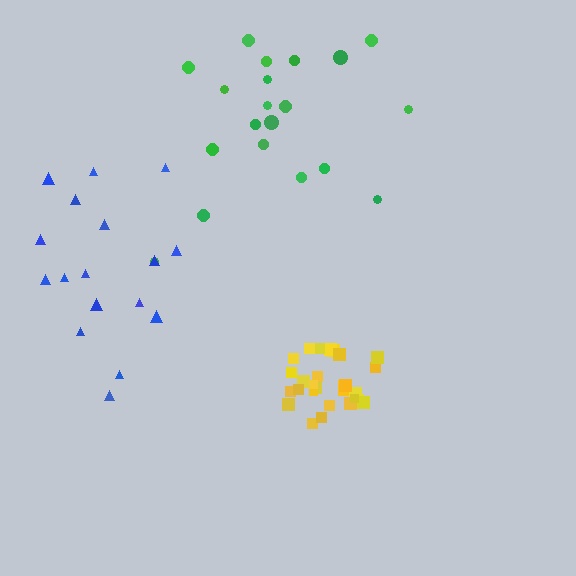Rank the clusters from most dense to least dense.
yellow, blue, green.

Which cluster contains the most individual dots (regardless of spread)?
Yellow (28).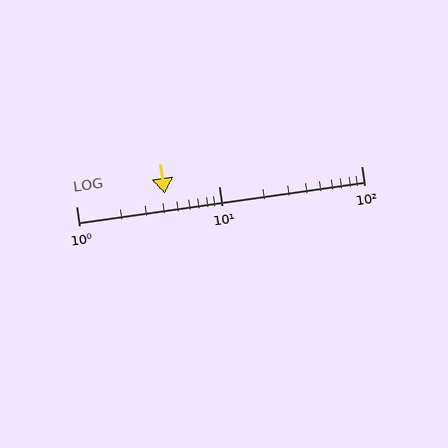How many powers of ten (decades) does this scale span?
The scale spans 2 decades, from 1 to 100.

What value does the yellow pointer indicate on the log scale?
The pointer indicates approximately 4.2.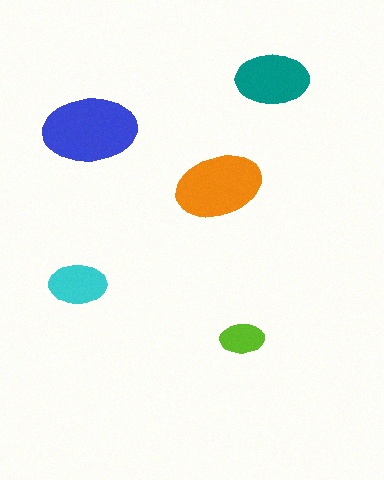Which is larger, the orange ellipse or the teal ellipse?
The orange one.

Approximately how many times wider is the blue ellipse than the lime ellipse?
About 2 times wider.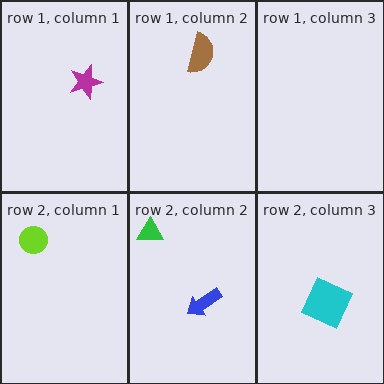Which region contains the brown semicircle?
The row 1, column 2 region.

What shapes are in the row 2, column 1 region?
The lime circle.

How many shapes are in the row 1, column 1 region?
1.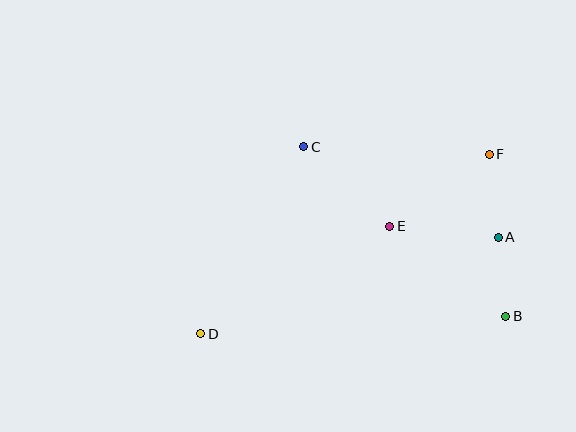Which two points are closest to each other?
Points A and B are closest to each other.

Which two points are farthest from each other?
Points D and F are farthest from each other.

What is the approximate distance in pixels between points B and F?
The distance between B and F is approximately 163 pixels.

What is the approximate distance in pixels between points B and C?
The distance between B and C is approximately 264 pixels.